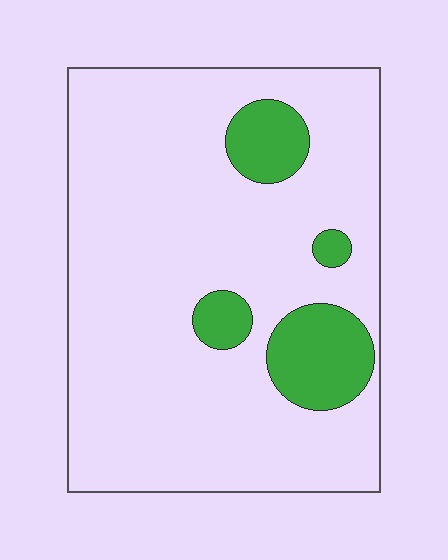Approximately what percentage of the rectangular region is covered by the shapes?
Approximately 15%.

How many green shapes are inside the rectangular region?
4.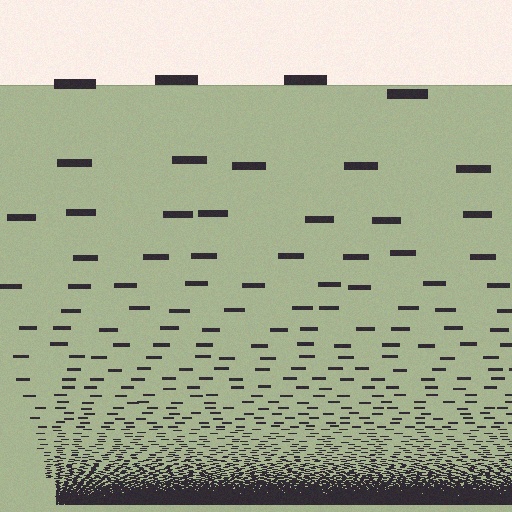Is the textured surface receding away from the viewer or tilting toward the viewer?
The surface appears to tilt toward the viewer. Texture elements get larger and sparser toward the top.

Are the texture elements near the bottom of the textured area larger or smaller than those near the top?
Smaller. The gradient is inverted — elements near the bottom are smaller and denser.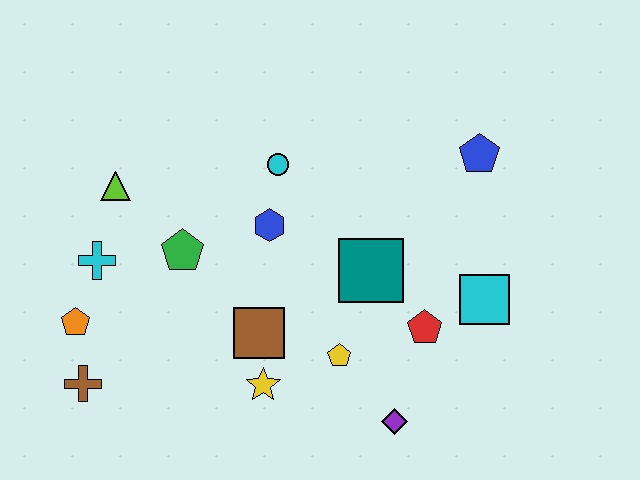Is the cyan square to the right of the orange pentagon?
Yes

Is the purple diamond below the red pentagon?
Yes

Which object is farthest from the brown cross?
The blue pentagon is farthest from the brown cross.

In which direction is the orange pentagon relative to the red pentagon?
The orange pentagon is to the left of the red pentagon.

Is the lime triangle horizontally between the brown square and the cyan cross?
Yes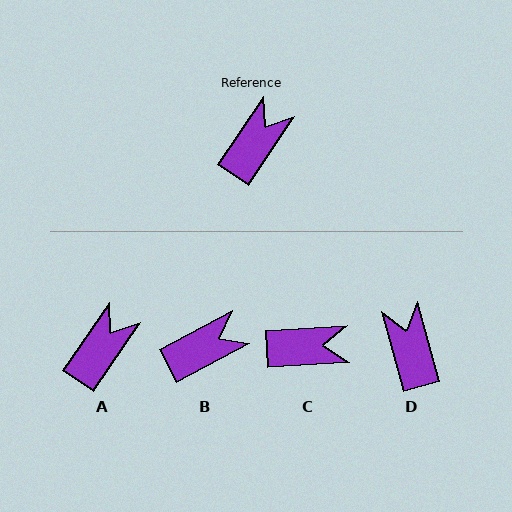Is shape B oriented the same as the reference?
No, it is off by about 28 degrees.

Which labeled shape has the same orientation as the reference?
A.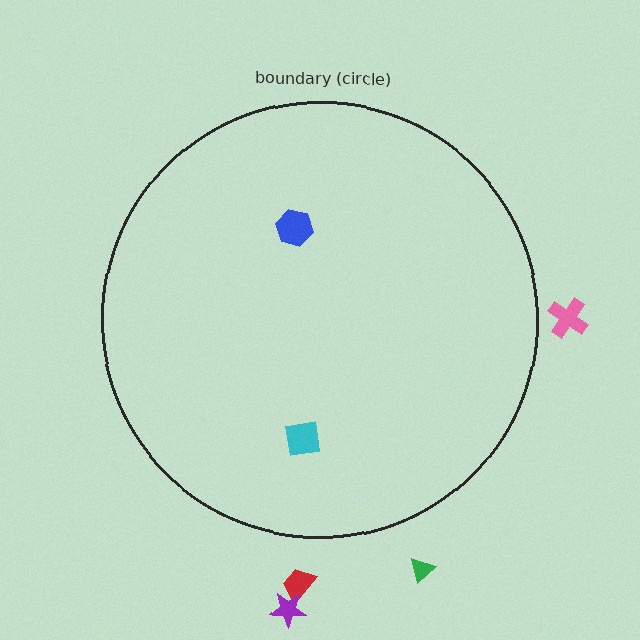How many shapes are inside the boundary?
2 inside, 4 outside.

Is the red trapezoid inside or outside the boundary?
Outside.